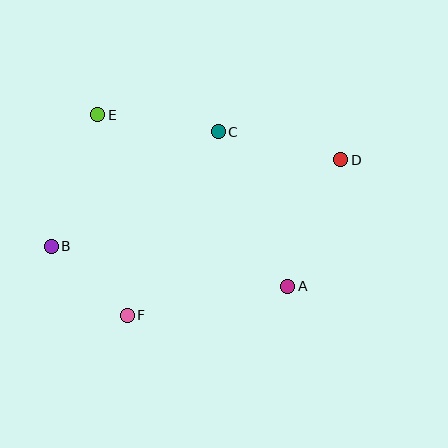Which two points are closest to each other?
Points B and F are closest to each other.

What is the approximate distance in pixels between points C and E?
The distance between C and E is approximately 121 pixels.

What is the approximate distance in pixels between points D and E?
The distance between D and E is approximately 247 pixels.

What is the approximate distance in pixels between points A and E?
The distance between A and E is approximately 256 pixels.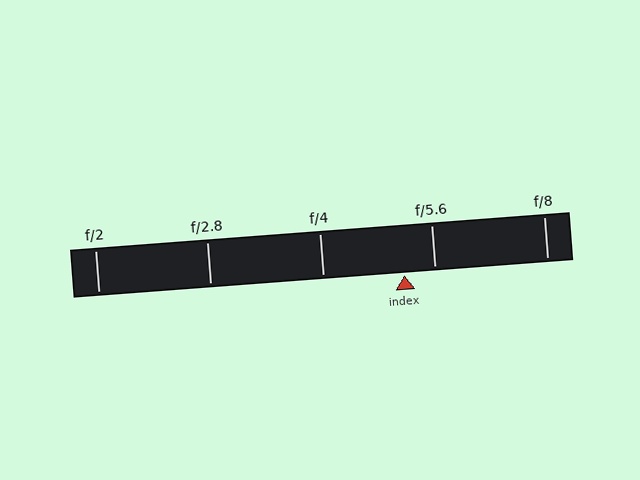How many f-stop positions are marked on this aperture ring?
There are 5 f-stop positions marked.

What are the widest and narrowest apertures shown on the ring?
The widest aperture shown is f/2 and the narrowest is f/8.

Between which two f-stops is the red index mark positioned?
The index mark is between f/4 and f/5.6.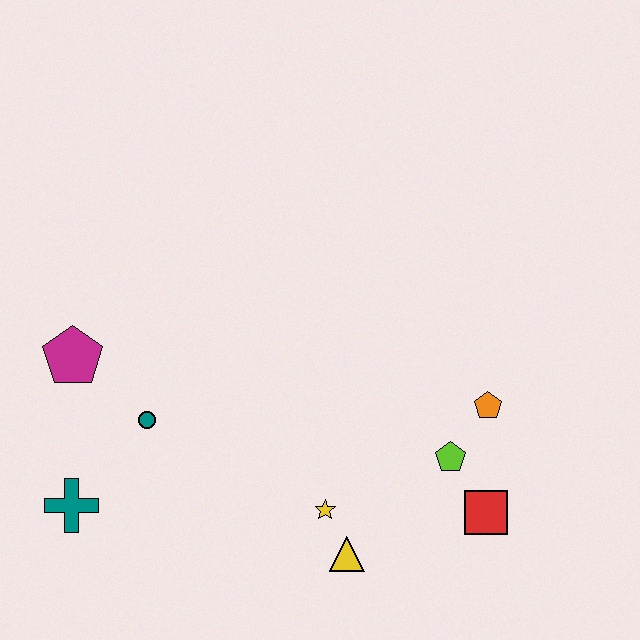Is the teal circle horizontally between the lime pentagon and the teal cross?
Yes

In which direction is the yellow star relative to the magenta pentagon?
The yellow star is to the right of the magenta pentagon.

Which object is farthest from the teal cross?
The orange pentagon is farthest from the teal cross.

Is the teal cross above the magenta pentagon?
No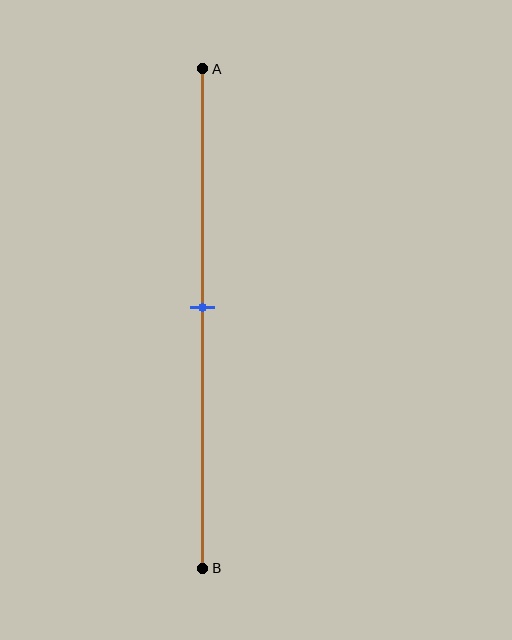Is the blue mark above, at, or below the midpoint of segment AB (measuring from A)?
The blue mark is approximately at the midpoint of segment AB.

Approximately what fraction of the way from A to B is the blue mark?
The blue mark is approximately 50% of the way from A to B.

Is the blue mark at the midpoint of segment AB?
Yes, the mark is approximately at the midpoint.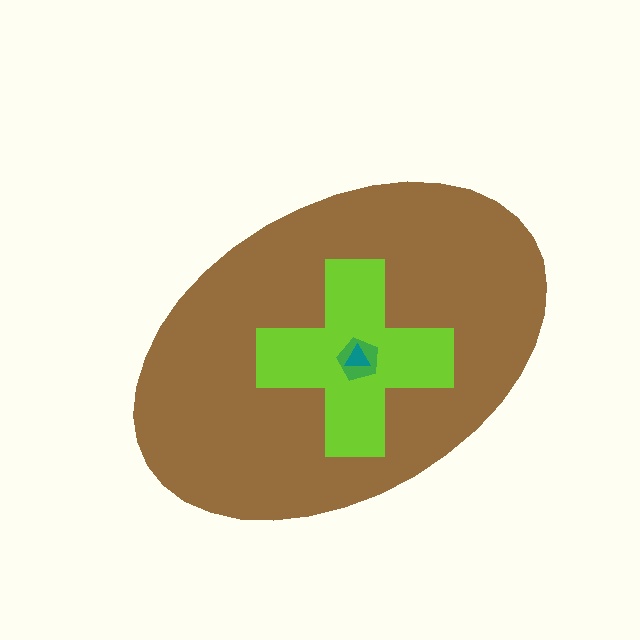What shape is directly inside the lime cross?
The green pentagon.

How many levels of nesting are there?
4.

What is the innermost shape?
The teal triangle.